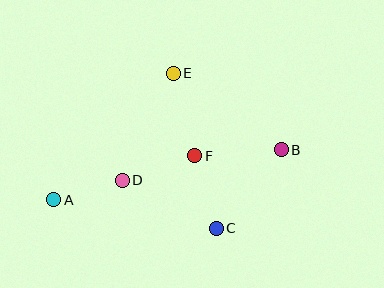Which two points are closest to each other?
Points A and D are closest to each other.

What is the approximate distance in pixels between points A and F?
The distance between A and F is approximately 148 pixels.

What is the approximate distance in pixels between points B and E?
The distance between B and E is approximately 132 pixels.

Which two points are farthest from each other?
Points A and B are farthest from each other.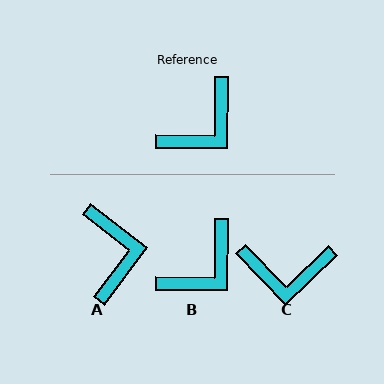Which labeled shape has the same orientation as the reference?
B.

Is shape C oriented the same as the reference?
No, it is off by about 45 degrees.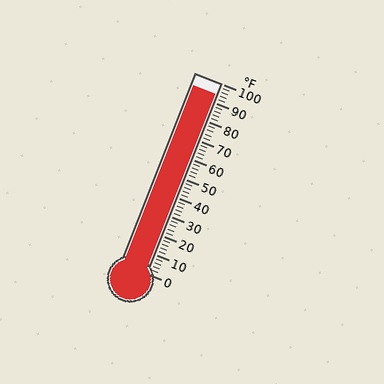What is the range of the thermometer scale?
The thermometer scale ranges from 0°F to 100°F.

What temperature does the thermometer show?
The thermometer shows approximately 94°F.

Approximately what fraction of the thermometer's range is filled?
The thermometer is filled to approximately 95% of its range.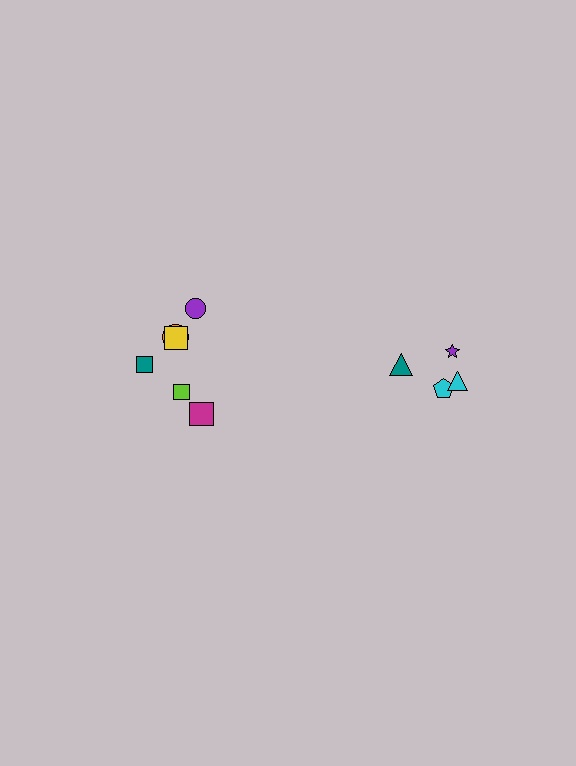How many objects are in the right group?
There are 4 objects.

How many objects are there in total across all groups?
There are 10 objects.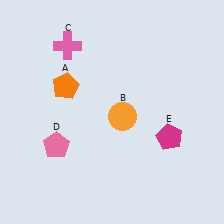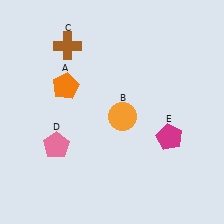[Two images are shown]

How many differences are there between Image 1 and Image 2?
There is 1 difference between the two images.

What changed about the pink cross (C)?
In Image 1, C is pink. In Image 2, it changed to brown.